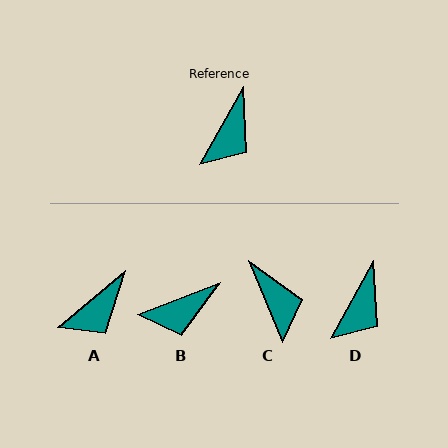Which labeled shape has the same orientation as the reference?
D.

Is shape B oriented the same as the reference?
No, it is off by about 40 degrees.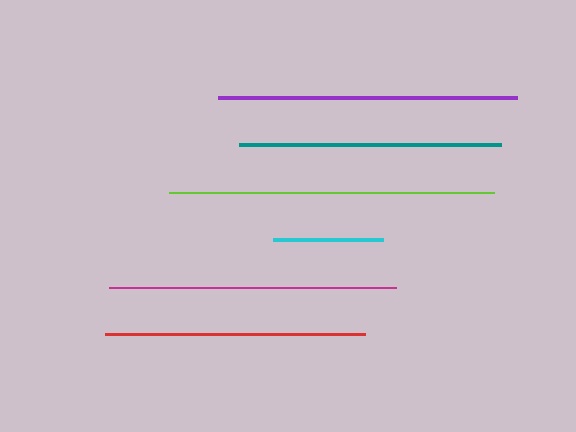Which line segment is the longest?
The lime line is the longest at approximately 325 pixels.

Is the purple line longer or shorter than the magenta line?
The purple line is longer than the magenta line.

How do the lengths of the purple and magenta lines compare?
The purple and magenta lines are approximately the same length.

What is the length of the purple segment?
The purple segment is approximately 298 pixels long.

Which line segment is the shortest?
The cyan line is the shortest at approximately 110 pixels.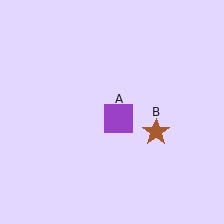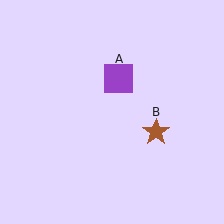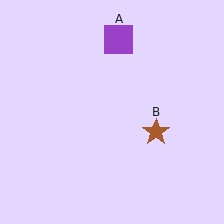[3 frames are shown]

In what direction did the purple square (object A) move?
The purple square (object A) moved up.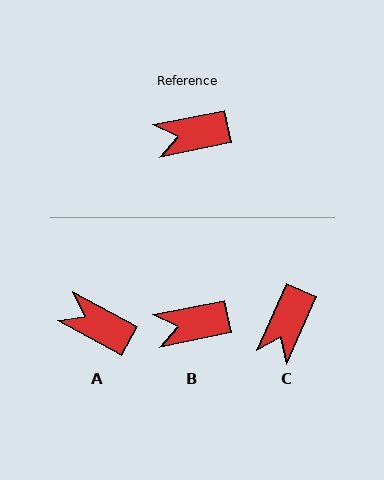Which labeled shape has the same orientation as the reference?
B.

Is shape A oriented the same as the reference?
No, it is off by about 40 degrees.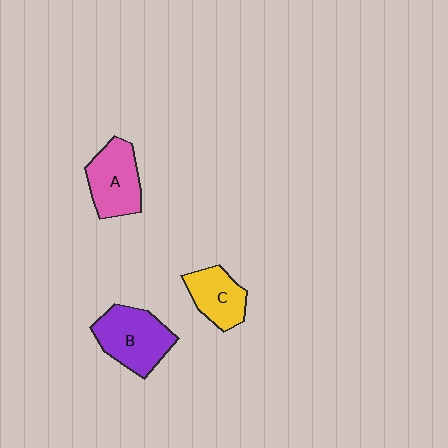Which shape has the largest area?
Shape B (purple).